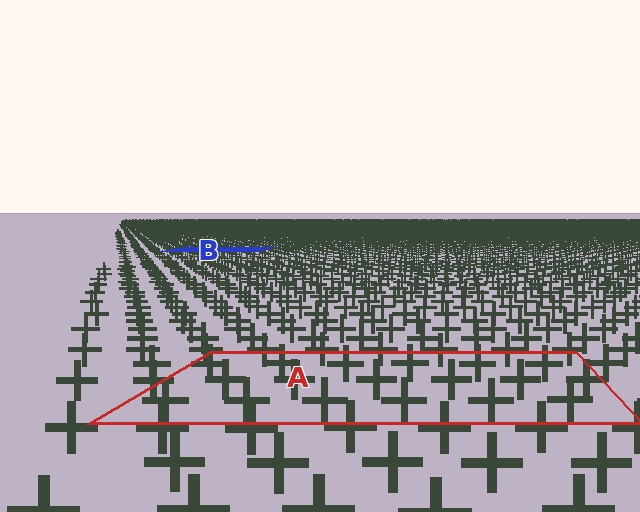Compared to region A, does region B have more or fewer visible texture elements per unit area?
Region B has more texture elements per unit area — they are packed more densely because it is farther away.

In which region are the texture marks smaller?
The texture marks are smaller in region B, because it is farther away.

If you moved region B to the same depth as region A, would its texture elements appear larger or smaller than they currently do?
They would appear larger. At a closer depth, the same texture elements are projected at a bigger on-screen size.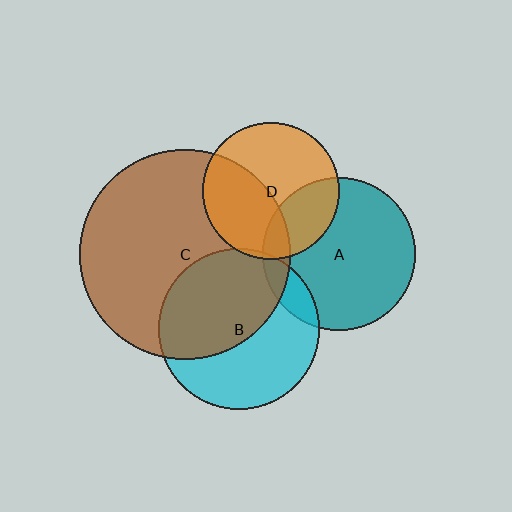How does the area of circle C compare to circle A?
Approximately 1.9 times.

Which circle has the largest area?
Circle C (brown).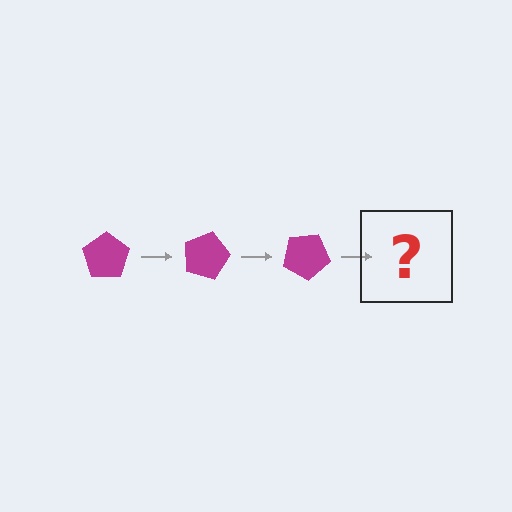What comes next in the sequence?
The next element should be a magenta pentagon rotated 45 degrees.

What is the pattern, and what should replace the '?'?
The pattern is that the pentagon rotates 15 degrees each step. The '?' should be a magenta pentagon rotated 45 degrees.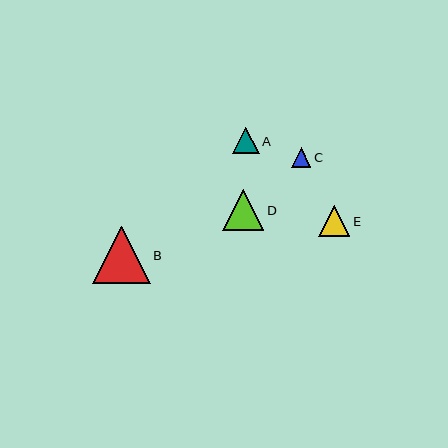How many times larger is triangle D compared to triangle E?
Triangle D is approximately 1.3 times the size of triangle E.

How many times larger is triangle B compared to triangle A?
Triangle B is approximately 2.2 times the size of triangle A.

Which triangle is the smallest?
Triangle C is the smallest with a size of approximately 19 pixels.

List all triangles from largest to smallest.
From largest to smallest: B, D, E, A, C.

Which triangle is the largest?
Triangle B is the largest with a size of approximately 58 pixels.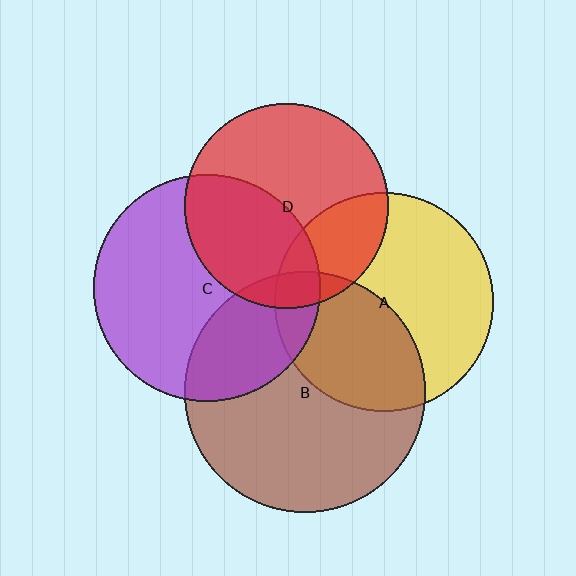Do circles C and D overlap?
Yes.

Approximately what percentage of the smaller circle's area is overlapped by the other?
Approximately 40%.